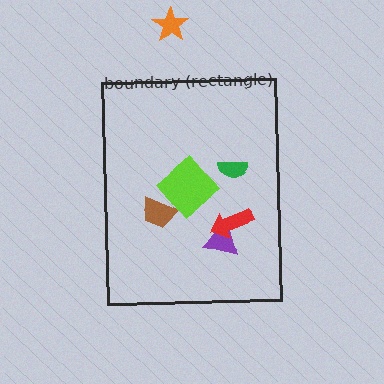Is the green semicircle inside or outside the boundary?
Inside.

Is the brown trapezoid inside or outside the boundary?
Inside.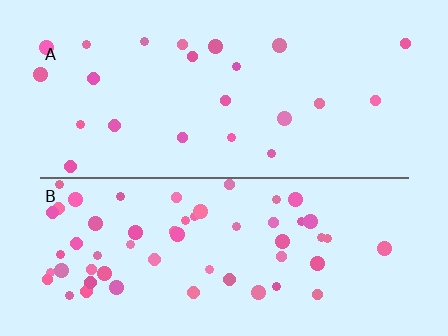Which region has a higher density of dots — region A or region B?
B (the bottom).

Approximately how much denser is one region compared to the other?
Approximately 2.5× — region B over region A.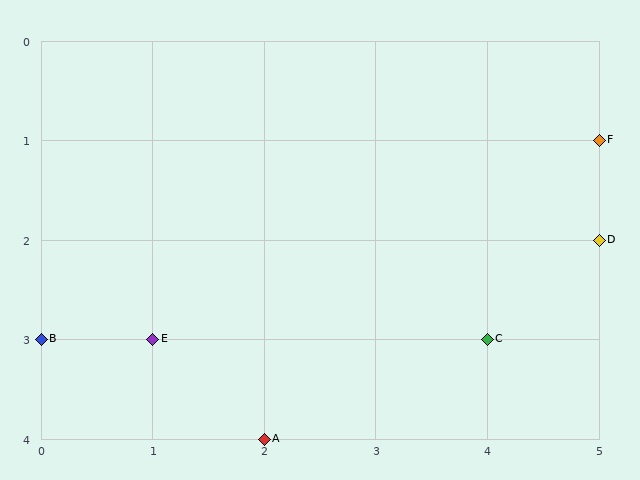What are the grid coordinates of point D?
Point D is at grid coordinates (5, 2).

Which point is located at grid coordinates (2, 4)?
Point A is at (2, 4).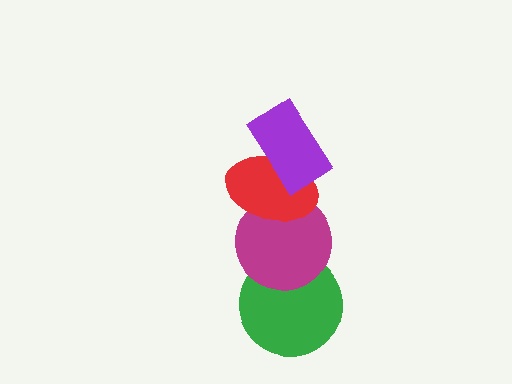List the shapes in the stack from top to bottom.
From top to bottom: the purple rectangle, the red ellipse, the magenta circle, the green circle.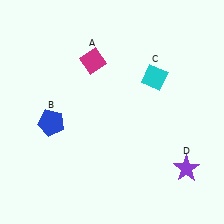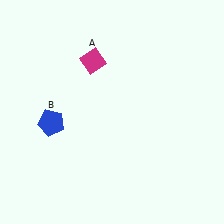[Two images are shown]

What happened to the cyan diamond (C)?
The cyan diamond (C) was removed in Image 2. It was in the top-right area of Image 1.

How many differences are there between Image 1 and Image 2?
There are 2 differences between the two images.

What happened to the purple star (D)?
The purple star (D) was removed in Image 2. It was in the bottom-right area of Image 1.